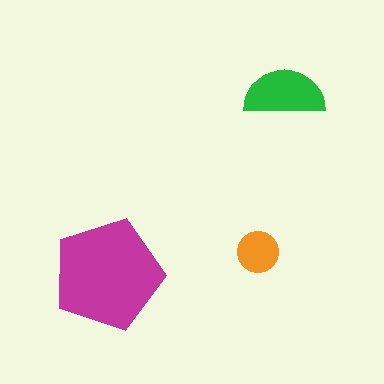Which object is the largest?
The magenta pentagon.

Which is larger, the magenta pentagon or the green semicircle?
The magenta pentagon.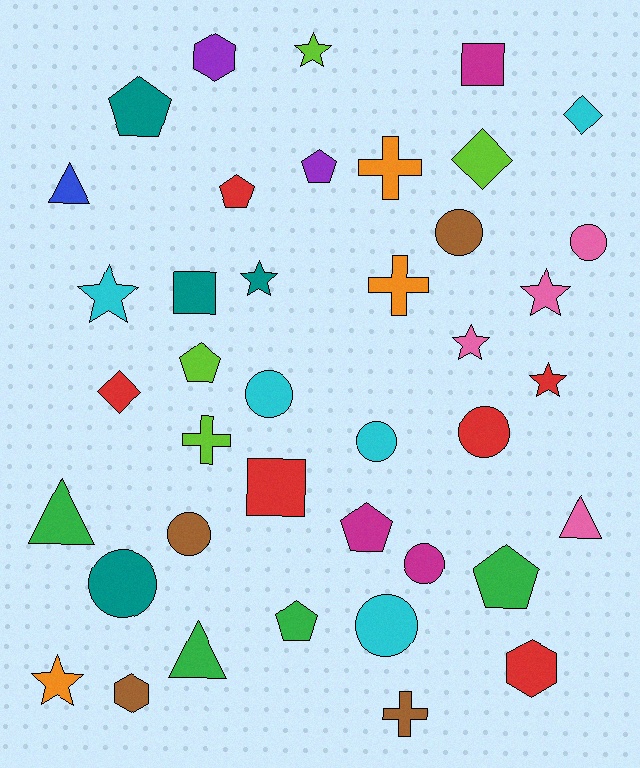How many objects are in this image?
There are 40 objects.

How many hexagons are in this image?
There are 3 hexagons.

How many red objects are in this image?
There are 6 red objects.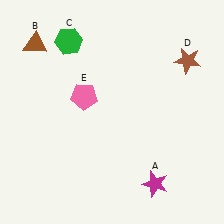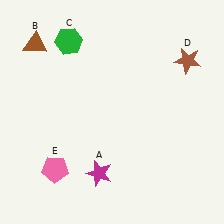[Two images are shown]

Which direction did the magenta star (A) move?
The magenta star (A) moved left.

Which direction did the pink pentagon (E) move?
The pink pentagon (E) moved down.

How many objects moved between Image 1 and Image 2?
2 objects moved between the two images.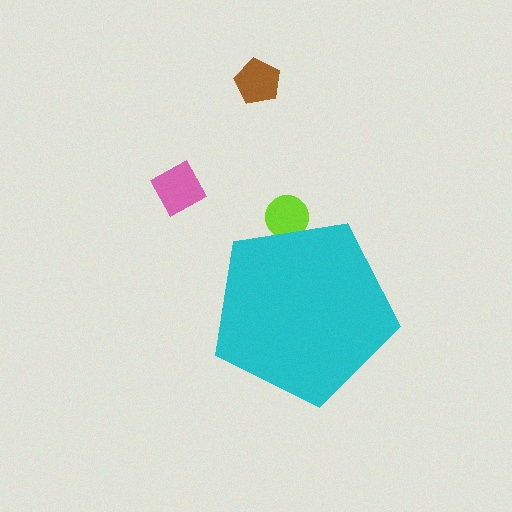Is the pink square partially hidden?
No, the pink square is fully visible.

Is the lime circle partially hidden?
Yes, the lime circle is partially hidden behind the cyan pentagon.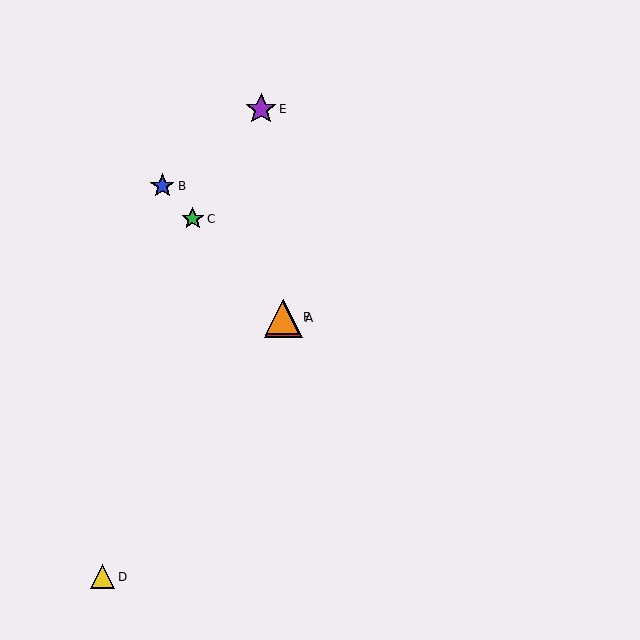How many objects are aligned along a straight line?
4 objects (A, B, C, F) are aligned along a straight line.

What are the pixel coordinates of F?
Object F is at (283, 317).